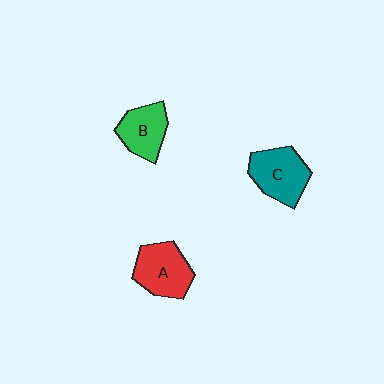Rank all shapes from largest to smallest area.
From largest to smallest: C (teal), A (red), B (green).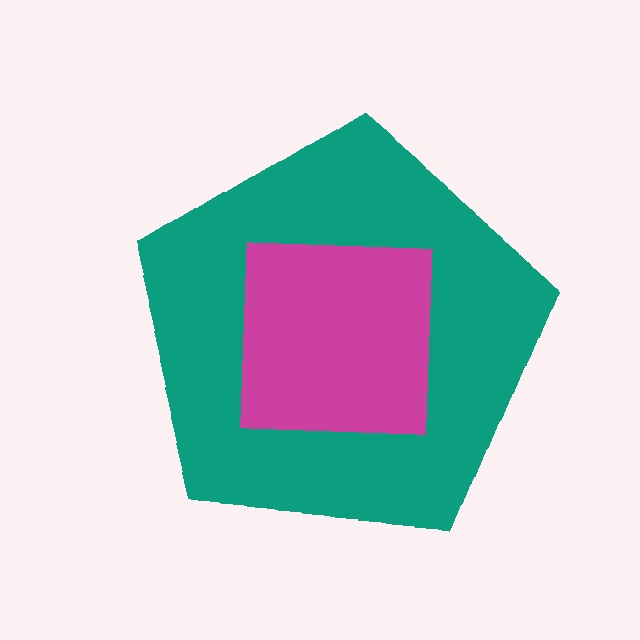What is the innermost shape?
The magenta square.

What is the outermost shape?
The teal pentagon.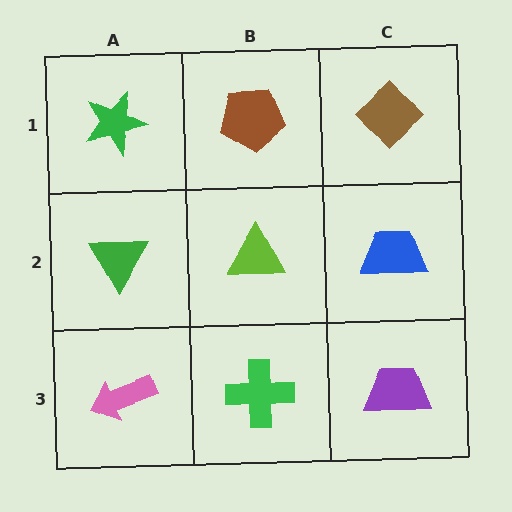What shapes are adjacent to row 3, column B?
A lime triangle (row 2, column B), a pink arrow (row 3, column A), a purple trapezoid (row 3, column C).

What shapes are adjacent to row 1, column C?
A blue trapezoid (row 2, column C), a brown pentagon (row 1, column B).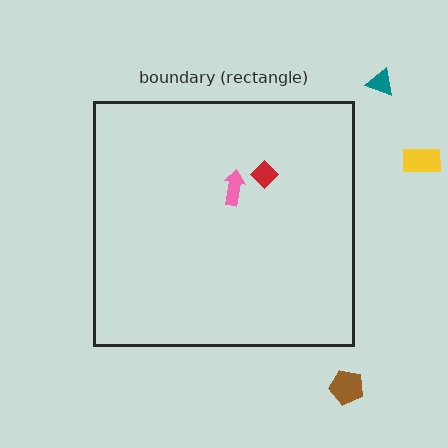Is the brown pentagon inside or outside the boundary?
Outside.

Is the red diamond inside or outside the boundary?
Inside.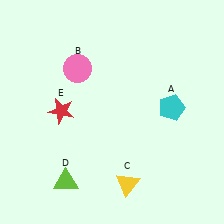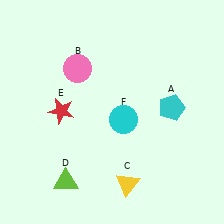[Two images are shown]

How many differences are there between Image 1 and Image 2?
There is 1 difference between the two images.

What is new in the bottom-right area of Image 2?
A cyan circle (F) was added in the bottom-right area of Image 2.